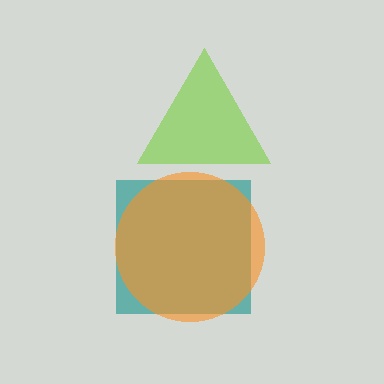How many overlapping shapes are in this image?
There are 3 overlapping shapes in the image.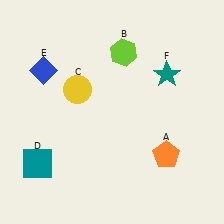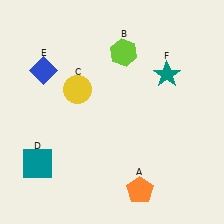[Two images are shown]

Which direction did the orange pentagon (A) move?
The orange pentagon (A) moved down.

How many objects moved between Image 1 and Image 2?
1 object moved between the two images.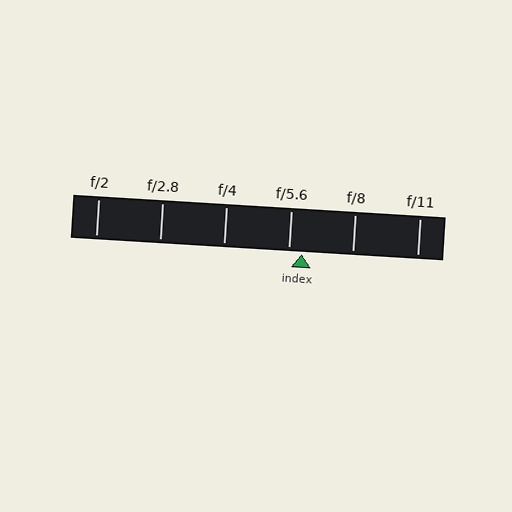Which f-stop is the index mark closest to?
The index mark is closest to f/5.6.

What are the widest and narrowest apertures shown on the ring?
The widest aperture shown is f/2 and the narrowest is f/11.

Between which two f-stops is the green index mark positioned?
The index mark is between f/5.6 and f/8.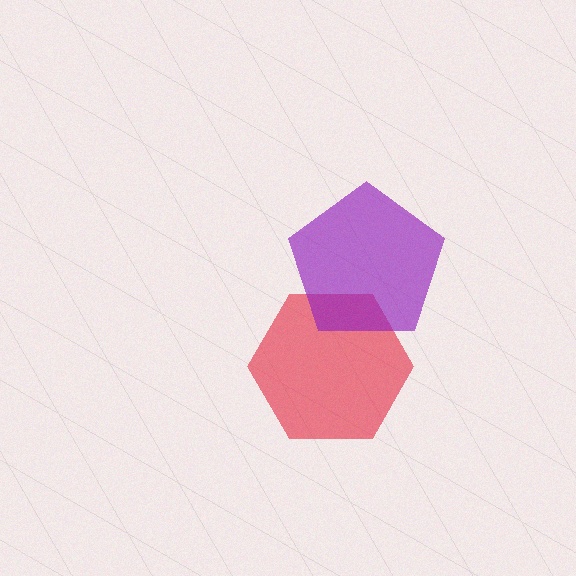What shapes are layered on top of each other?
The layered shapes are: a red hexagon, a purple pentagon.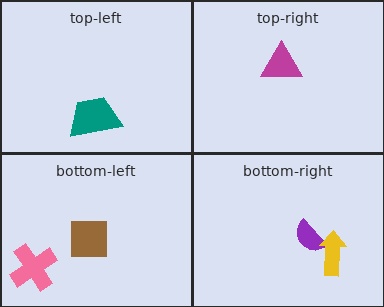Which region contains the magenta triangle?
The top-right region.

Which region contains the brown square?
The bottom-left region.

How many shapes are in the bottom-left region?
2.